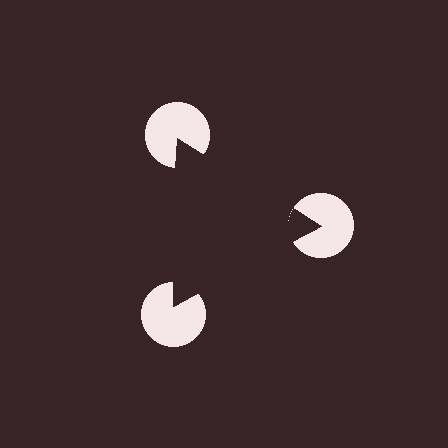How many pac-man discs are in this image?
There are 3 — one at each vertex of the illusory triangle.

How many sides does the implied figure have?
3 sides.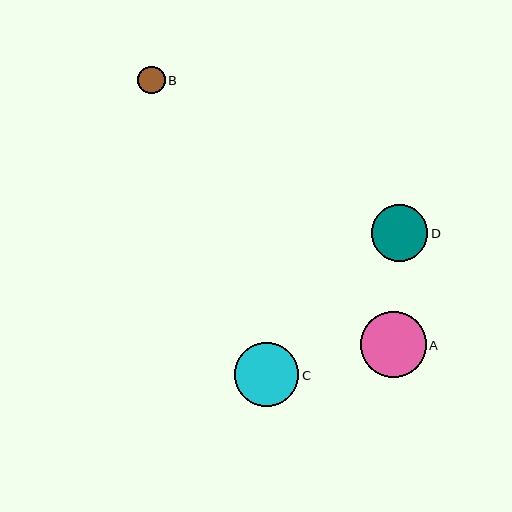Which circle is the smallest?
Circle B is the smallest with a size of approximately 27 pixels.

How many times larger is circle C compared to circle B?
Circle C is approximately 2.4 times the size of circle B.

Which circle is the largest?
Circle A is the largest with a size of approximately 65 pixels.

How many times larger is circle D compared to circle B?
Circle D is approximately 2.1 times the size of circle B.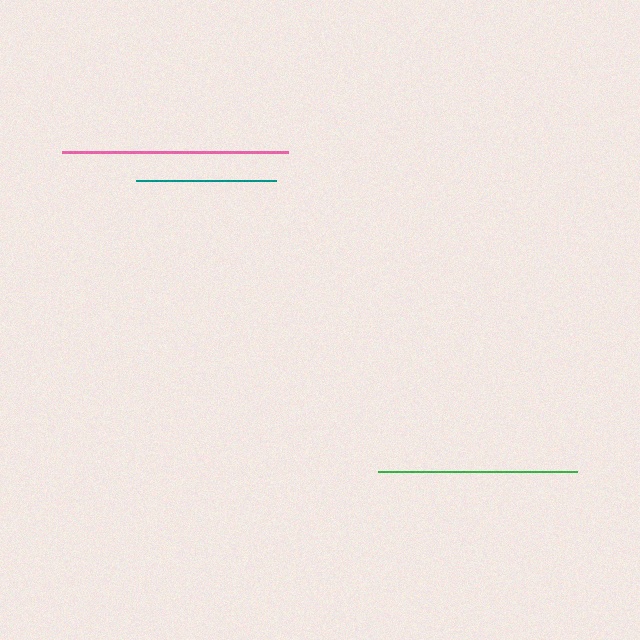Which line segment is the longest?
The pink line is the longest at approximately 226 pixels.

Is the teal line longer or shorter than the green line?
The green line is longer than the teal line.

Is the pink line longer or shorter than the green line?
The pink line is longer than the green line.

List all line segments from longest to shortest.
From longest to shortest: pink, green, teal.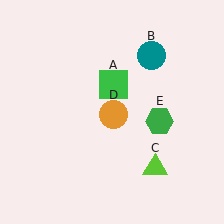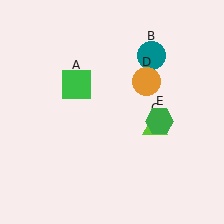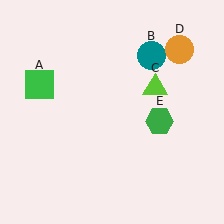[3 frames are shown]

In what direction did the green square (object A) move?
The green square (object A) moved left.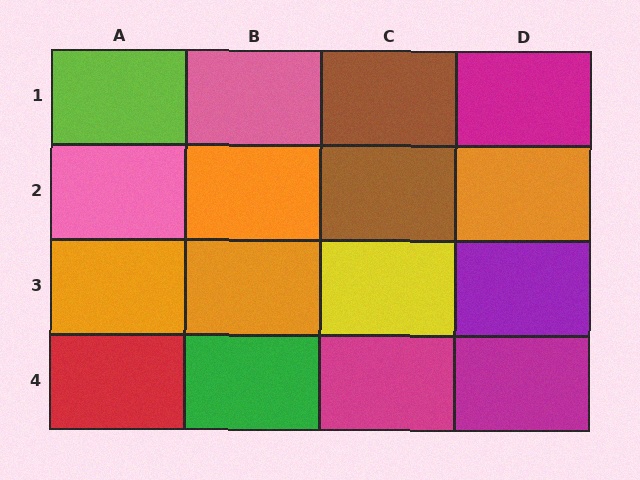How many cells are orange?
4 cells are orange.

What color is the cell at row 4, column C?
Magenta.